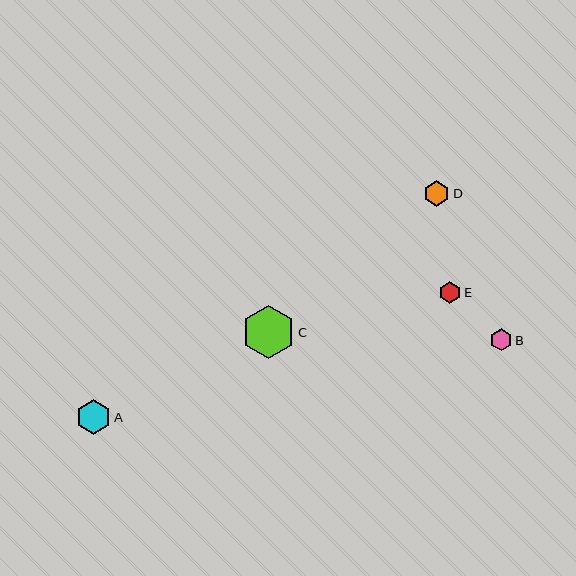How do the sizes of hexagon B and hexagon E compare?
Hexagon B and hexagon E are approximately the same size.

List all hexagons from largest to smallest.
From largest to smallest: C, A, D, B, E.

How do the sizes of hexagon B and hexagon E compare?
Hexagon B and hexagon E are approximately the same size.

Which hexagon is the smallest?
Hexagon E is the smallest with a size of approximately 21 pixels.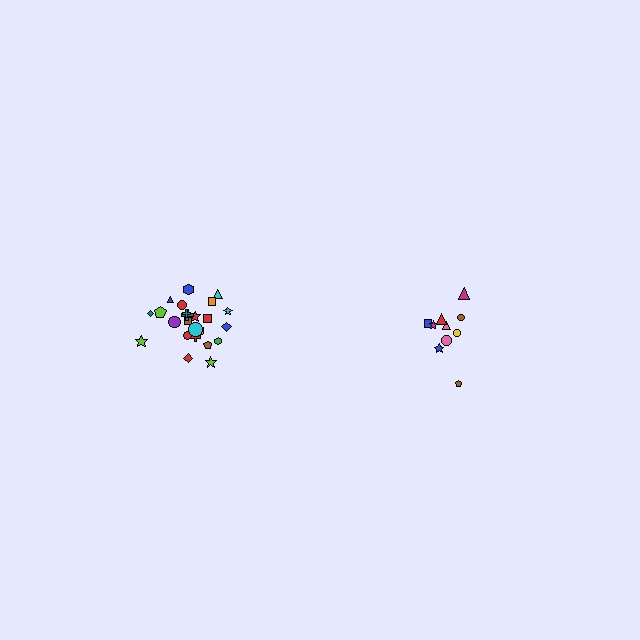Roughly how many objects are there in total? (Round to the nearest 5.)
Roughly 35 objects in total.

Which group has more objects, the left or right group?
The left group.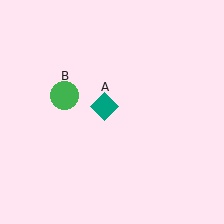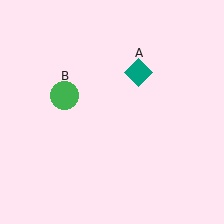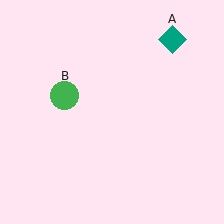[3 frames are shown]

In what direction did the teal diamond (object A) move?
The teal diamond (object A) moved up and to the right.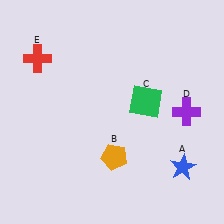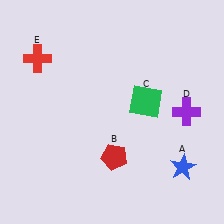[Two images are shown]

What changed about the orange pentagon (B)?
In Image 1, B is orange. In Image 2, it changed to red.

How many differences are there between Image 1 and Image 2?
There is 1 difference between the two images.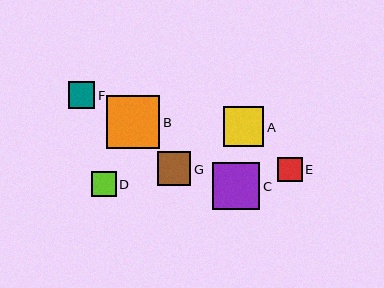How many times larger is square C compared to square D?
Square C is approximately 1.9 times the size of square D.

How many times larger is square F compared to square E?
Square F is approximately 1.1 times the size of square E.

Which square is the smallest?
Square E is the smallest with a size of approximately 24 pixels.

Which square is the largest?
Square B is the largest with a size of approximately 54 pixels.